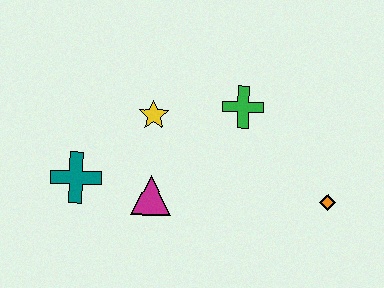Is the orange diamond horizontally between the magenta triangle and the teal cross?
No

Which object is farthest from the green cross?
The teal cross is farthest from the green cross.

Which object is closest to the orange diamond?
The green cross is closest to the orange diamond.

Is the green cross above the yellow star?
Yes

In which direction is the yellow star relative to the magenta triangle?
The yellow star is above the magenta triangle.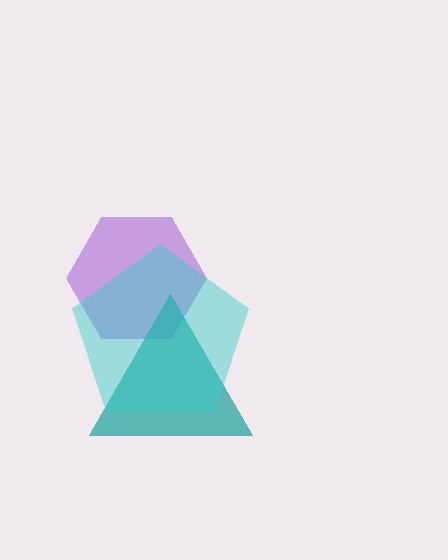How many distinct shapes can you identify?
There are 3 distinct shapes: a purple hexagon, a teal triangle, a cyan pentagon.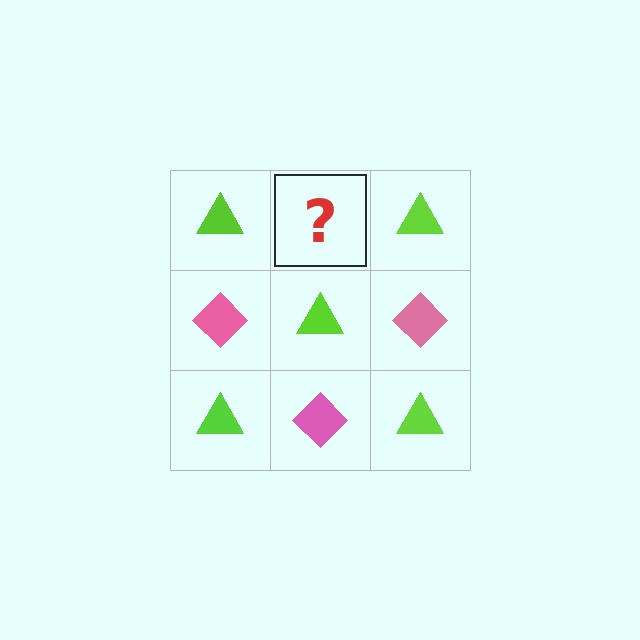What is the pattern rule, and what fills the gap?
The rule is that it alternates lime triangle and pink diamond in a checkerboard pattern. The gap should be filled with a pink diamond.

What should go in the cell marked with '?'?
The missing cell should contain a pink diamond.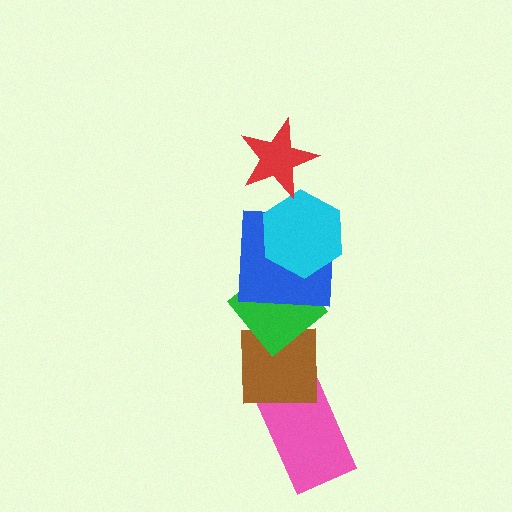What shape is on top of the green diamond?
The blue square is on top of the green diamond.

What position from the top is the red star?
The red star is 1st from the top.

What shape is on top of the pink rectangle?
The brown square is on top of the pink rectangle.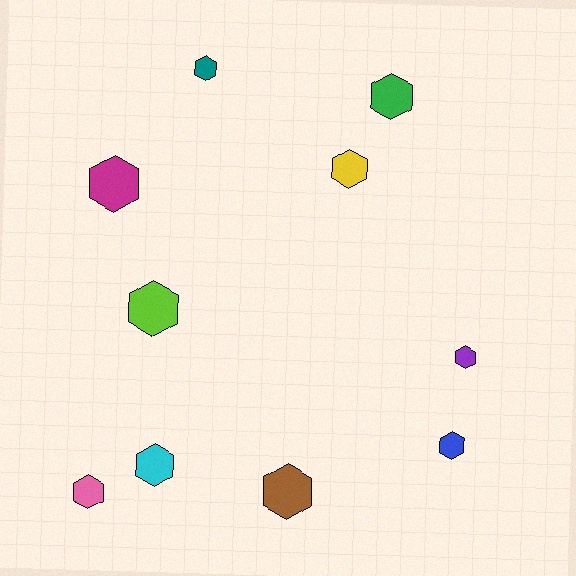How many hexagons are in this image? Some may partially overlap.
There are 10 hexagons.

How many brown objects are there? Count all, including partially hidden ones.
There is 1 brown object.